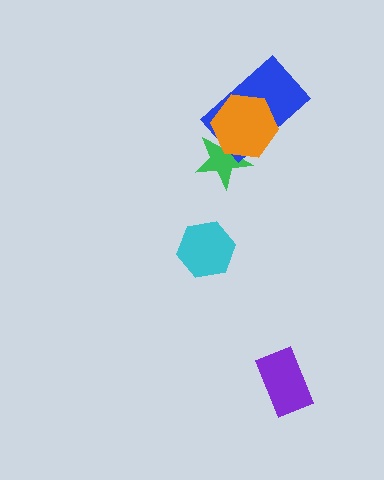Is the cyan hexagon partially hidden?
No, no other shape covers it.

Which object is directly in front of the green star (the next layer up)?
The blue rectangle is directly in front of the green star.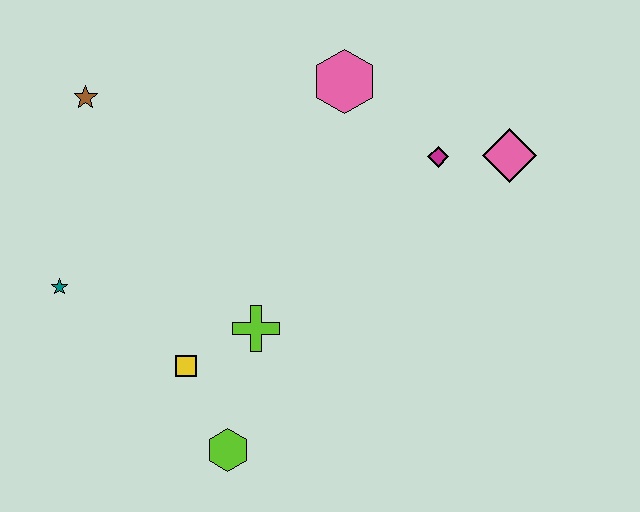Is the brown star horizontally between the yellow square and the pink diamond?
No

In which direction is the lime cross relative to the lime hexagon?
The lime cross is above the lime hexagon.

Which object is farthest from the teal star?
The pink diamond is farthest from the teal star.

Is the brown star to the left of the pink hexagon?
Yes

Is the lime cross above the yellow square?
Yes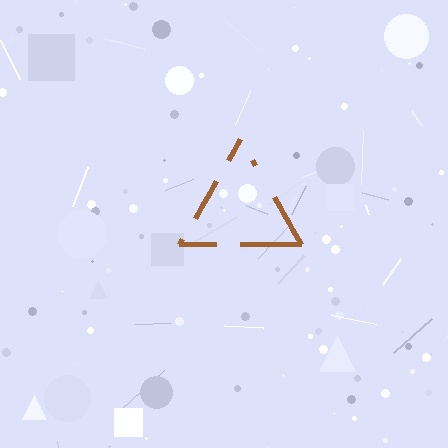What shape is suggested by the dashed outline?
The dashed outline suggests a triangle.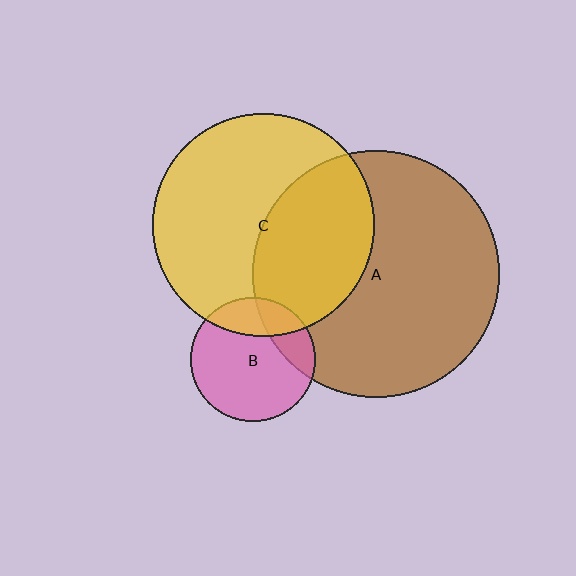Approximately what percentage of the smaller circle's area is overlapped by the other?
Approximately 20%.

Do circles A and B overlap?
Yes.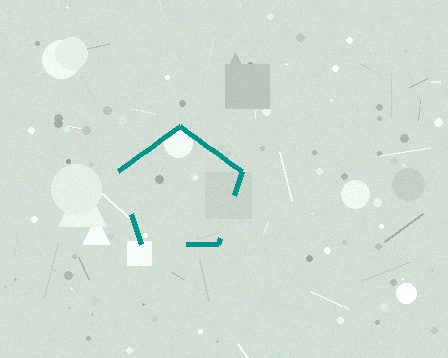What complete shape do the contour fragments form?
The contour fragments form a pentagon.